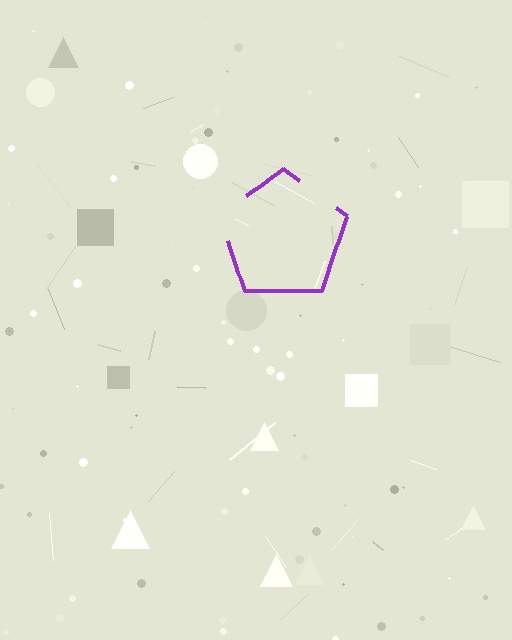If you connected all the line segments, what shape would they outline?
They would outline a pentagon.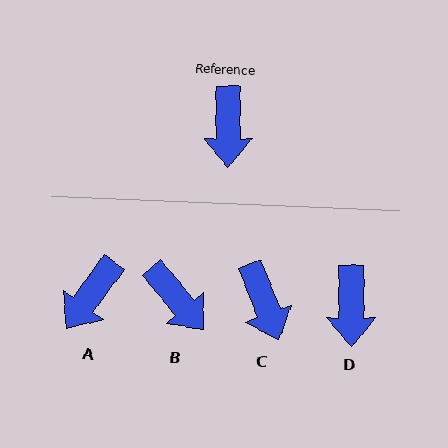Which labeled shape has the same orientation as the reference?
D.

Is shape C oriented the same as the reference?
No, it is off by about 21 degrees.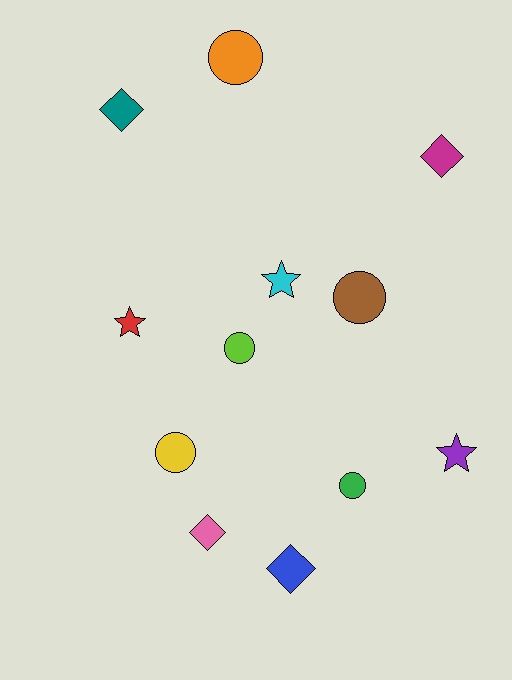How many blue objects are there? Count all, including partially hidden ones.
There is 1 blue object.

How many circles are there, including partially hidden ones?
There are 5 circles.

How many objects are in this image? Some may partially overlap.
There are 12 objects.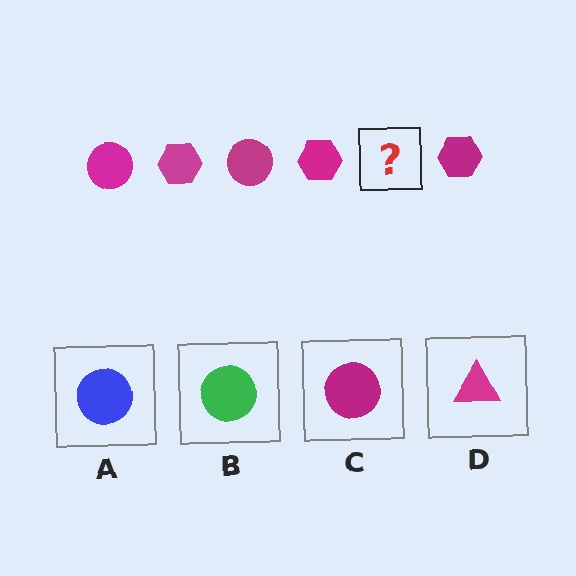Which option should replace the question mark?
Option C.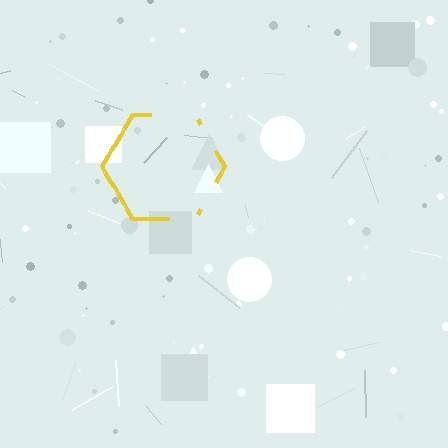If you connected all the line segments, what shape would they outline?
They would outline a hexagon.